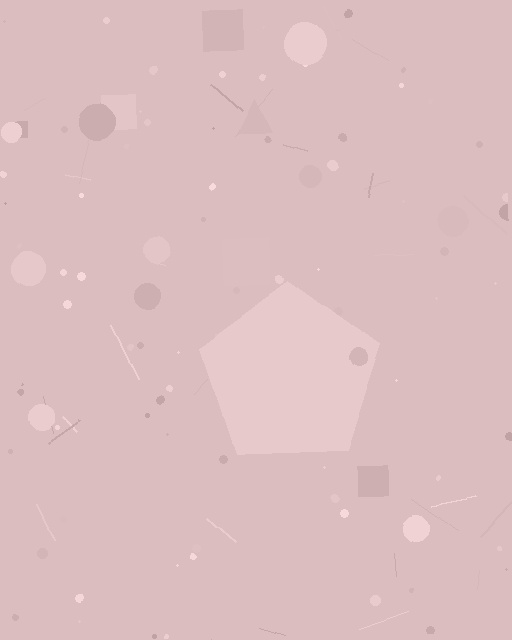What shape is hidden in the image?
A pentagon is hidden in the image.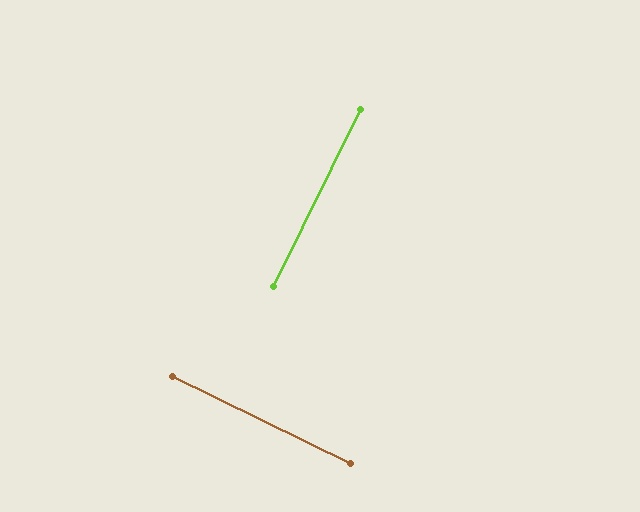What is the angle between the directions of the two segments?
Approximately 90 degrees.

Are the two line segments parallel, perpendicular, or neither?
Perpendicular — they meet at approximately 90°.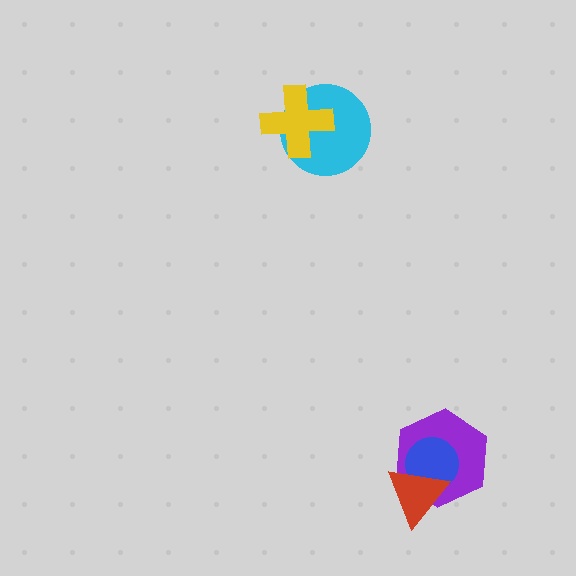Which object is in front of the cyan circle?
The yellow cross is in front of the cyan circle.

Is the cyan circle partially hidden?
Yes, it is partially covered by another shape.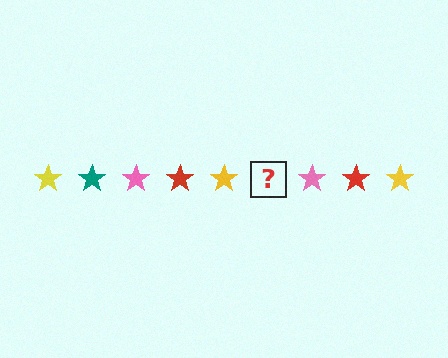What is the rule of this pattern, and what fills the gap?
The rule is that the pattern cycles through yellow, teal, pink, red stars. The gap should be filled with a teal star.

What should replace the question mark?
The question mark should be replaced with a teal star.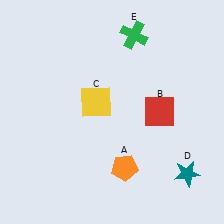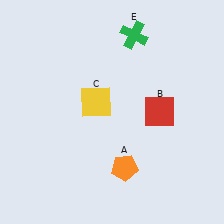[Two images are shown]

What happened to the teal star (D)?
The teal star (D) was removed in Image 2. It was in the bottom-right area of Image 1.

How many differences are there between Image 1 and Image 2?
There is 1 difference between the two images.